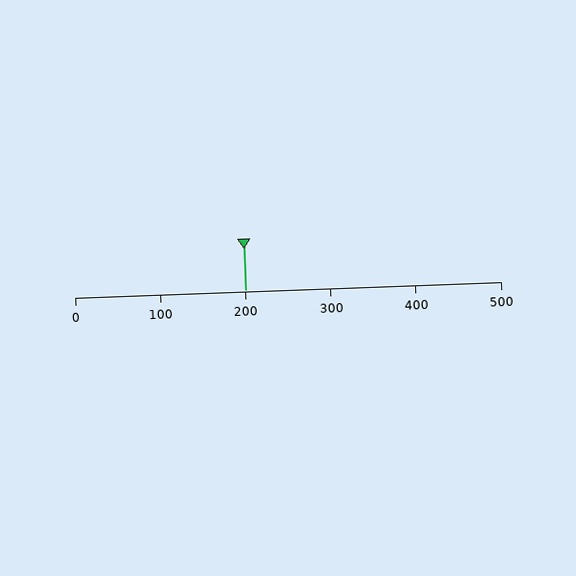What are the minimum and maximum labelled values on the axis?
The axis runs from 0 to 500.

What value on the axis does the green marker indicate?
The marker indicates approximately 200.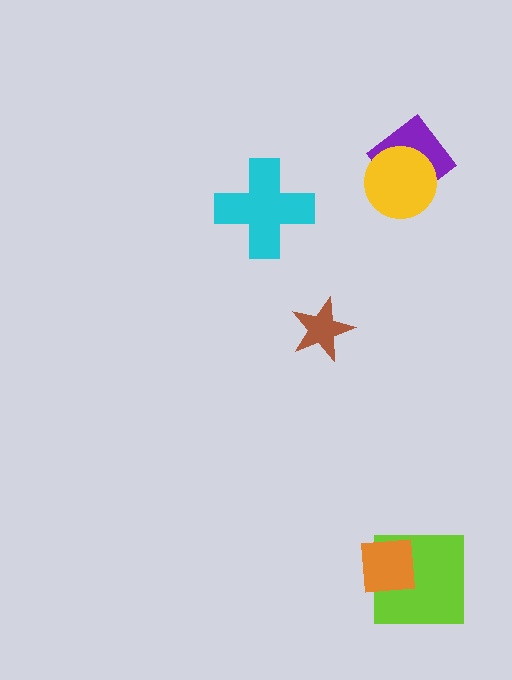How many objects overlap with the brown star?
0 objects overlap with the brown star.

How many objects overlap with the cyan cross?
0 objects overlap with the cyan cross.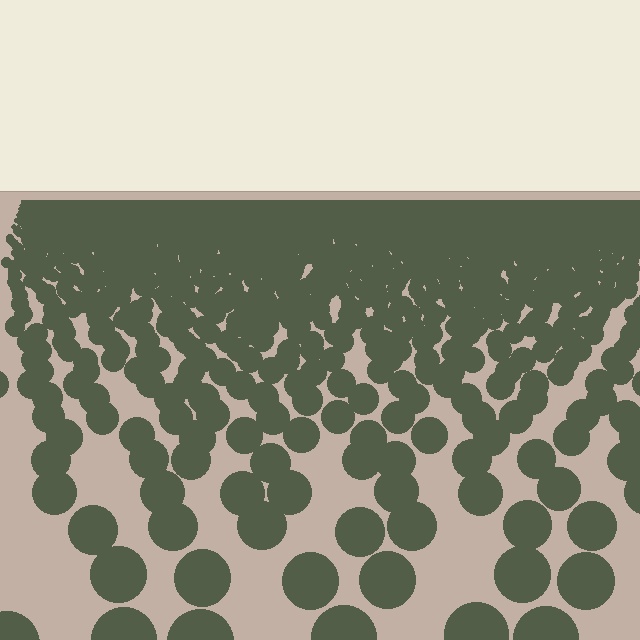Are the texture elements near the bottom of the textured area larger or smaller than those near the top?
Larger. Near the bottom, elements are closer to the viewer and appear at a bigger on-screen size.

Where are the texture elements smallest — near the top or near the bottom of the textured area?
Near the top.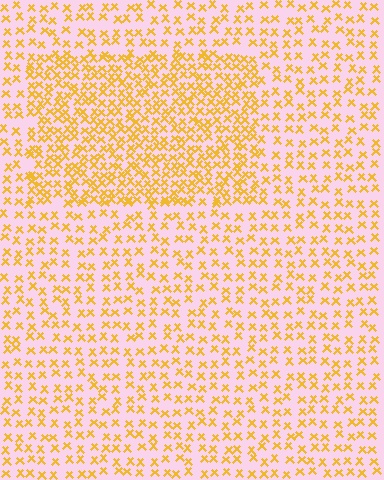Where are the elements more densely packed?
The elements are more densely packed inside the rectangle boundary.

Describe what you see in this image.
The image contains small yellow elements arranged at two different densities. A rectangle-shaped region is visible where the elements are more densely packed than the surrounding area.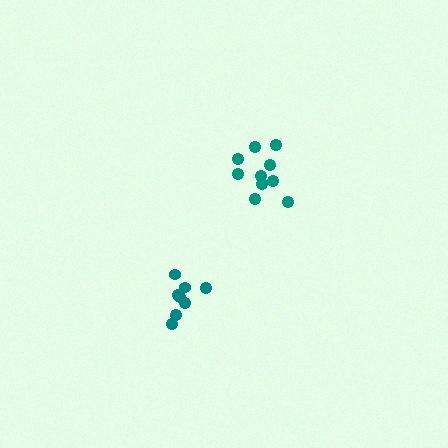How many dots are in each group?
Group 1: 10 dots, Group 2: 8 dots (18 total).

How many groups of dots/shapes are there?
There are 2 groups.